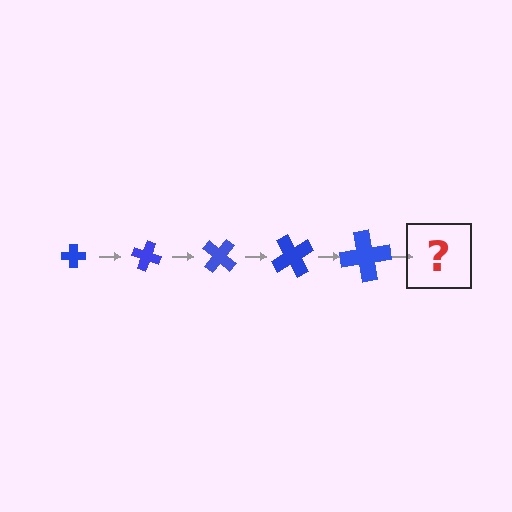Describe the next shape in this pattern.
It should be a cross, larger than the previous one and rotated 100 degrees from the start.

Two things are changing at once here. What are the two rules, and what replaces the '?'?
The two rules are that the cross grows larger each step and it rotates 20 degrees each step. The '?' should be a cross, larger than the previous one and rotated 100 degrees from the start.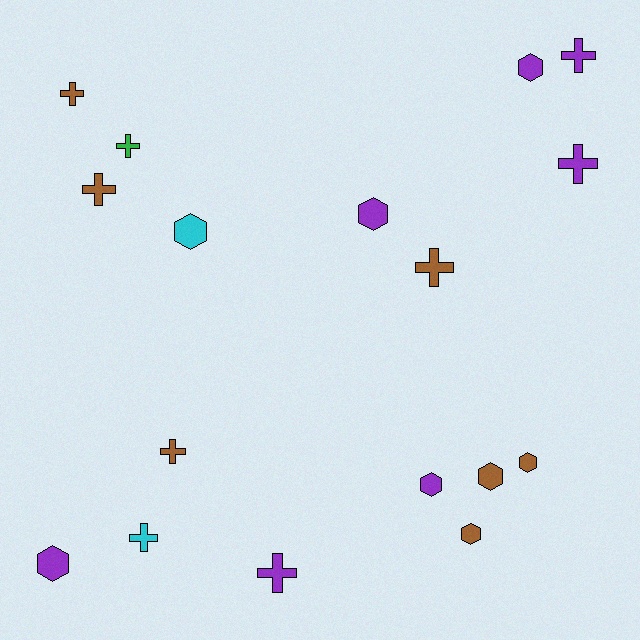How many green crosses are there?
There is 1 green cross.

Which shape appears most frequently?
Cross, with 9 objects.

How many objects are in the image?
There are 17 objects.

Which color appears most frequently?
Brown, with 7 objects.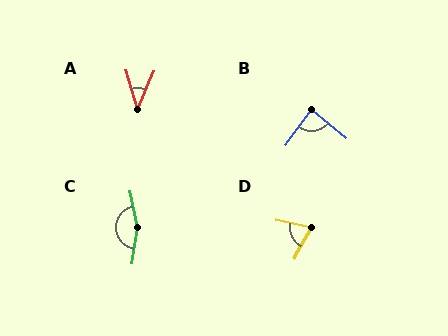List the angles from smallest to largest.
A (40°), D (73°), B (86°), C (159°).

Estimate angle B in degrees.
Approximately 86 degrees.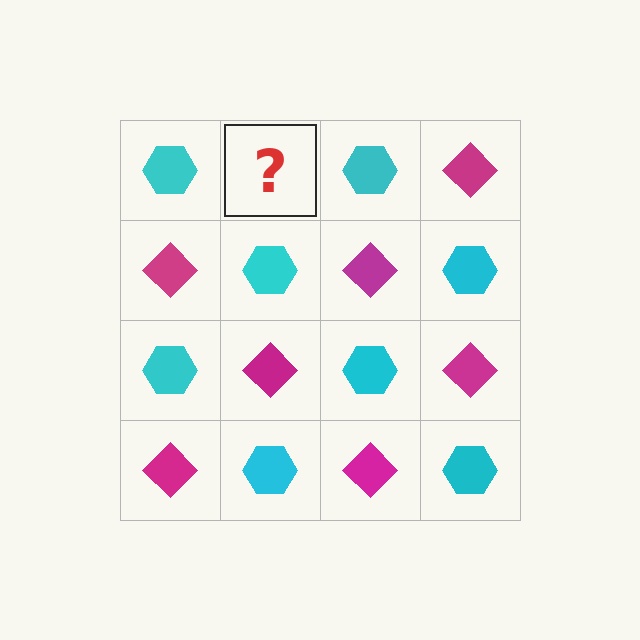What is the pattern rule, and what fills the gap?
The rule is that it alternates cyan hexagon and magenta diamond in a checkerboard pattern. The gap should be filled with a magenta diamond.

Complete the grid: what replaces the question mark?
The question mark should be replaced with a magenta diamond.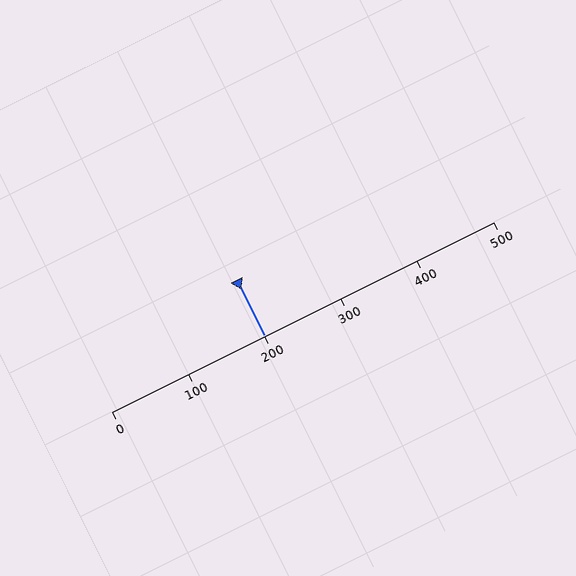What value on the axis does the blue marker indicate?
The marker indicates approximately 200.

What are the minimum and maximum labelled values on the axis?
The axis runs from 0 to 500.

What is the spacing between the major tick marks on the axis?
The major ticks are spaced 100 apart.